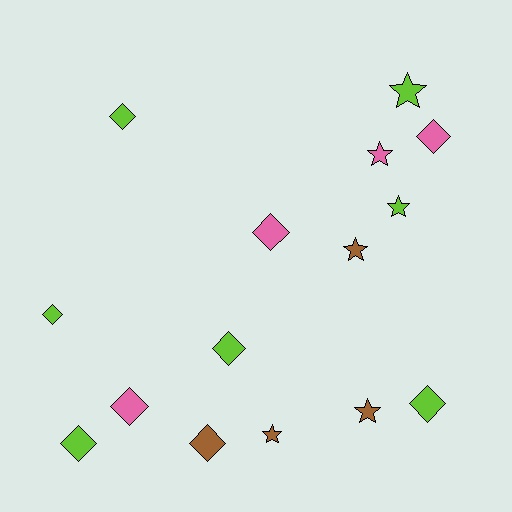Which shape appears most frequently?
Diamond, with 9 objects.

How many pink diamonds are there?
There are 3 pink diamonds.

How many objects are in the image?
There are 15 objects.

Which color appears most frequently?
Lime, with 7 objects.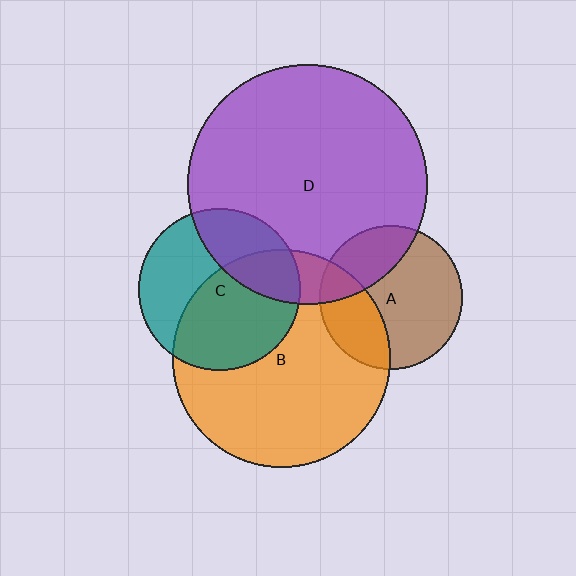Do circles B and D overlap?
Yes.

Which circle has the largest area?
Circle D (purple).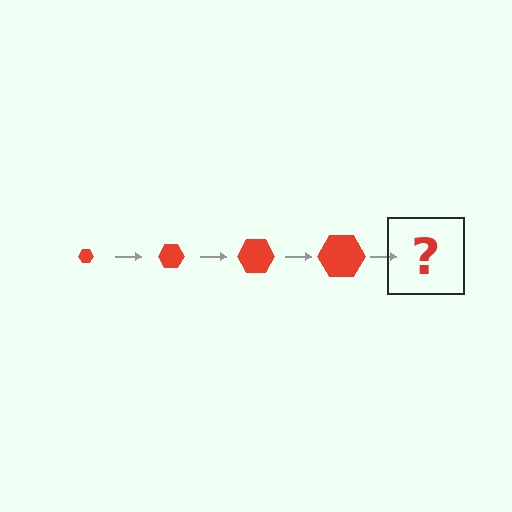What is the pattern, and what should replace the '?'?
The pattern is that the hexagon gets progressively larger each step. The '?' should be a red hexagon, larger than the previous one.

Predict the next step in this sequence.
The next step is a red hexagon, larger than the previous one.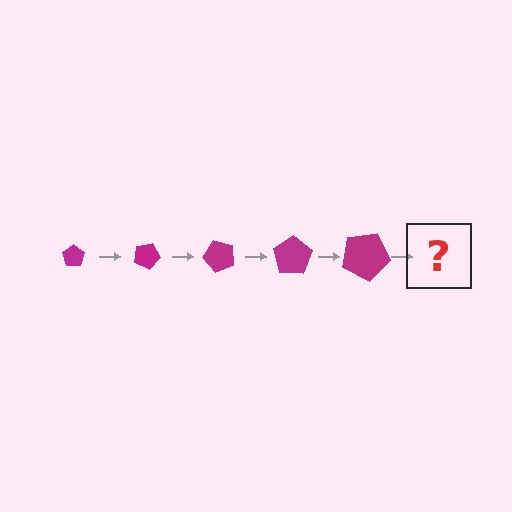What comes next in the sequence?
The next element should be a pentagon, larger than the previous one and rotated 125 degrees from the start.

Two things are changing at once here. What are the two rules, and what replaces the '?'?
The two rules are that the pentagon grows larger each step and it rotates 25 degrees each step. The '?' should be a pentagon, larger than the previous one and rotated 125 degrees from the start.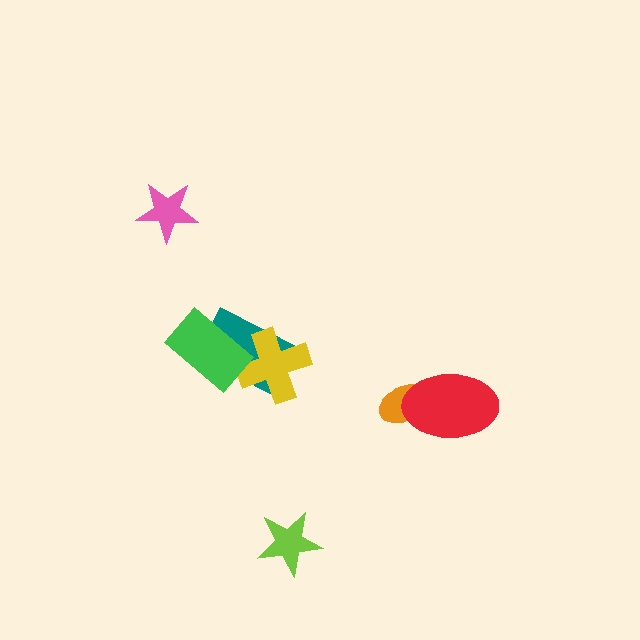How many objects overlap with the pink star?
0 objects overlap with the pink star.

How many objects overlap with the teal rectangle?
2 objects overlap with the teal rectangle.